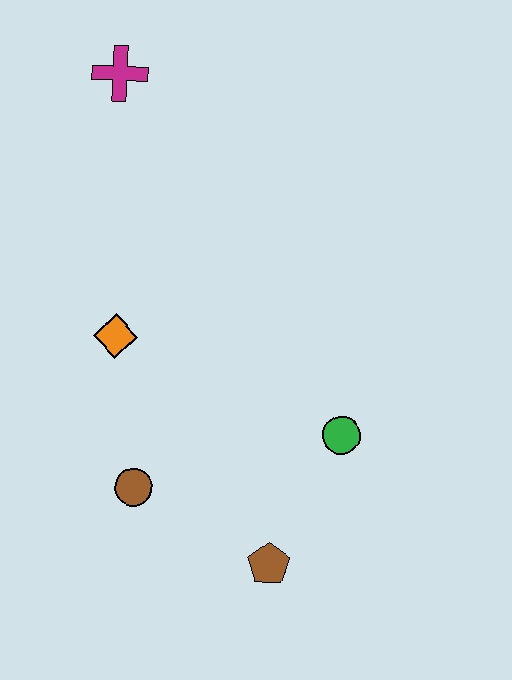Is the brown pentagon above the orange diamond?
No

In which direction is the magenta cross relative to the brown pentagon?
The magenta cross is above the brown pentagon.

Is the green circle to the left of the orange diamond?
No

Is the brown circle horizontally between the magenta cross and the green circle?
Yes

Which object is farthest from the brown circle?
The magenta cross is farthest from the brown circle.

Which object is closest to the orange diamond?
The brown circle is closest to the orange diamond.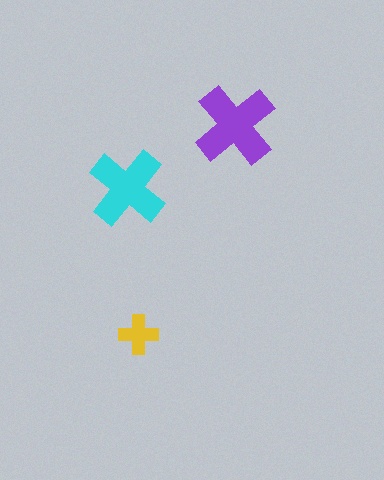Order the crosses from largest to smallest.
the purple one, the cyan one, the yellow one.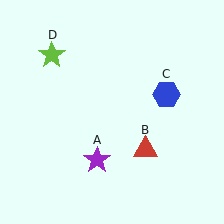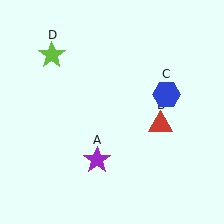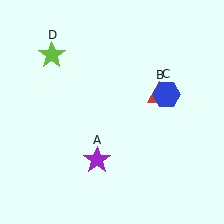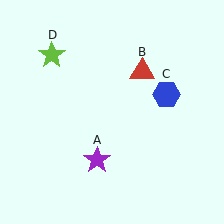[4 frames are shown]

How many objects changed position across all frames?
1 object changed position: red triangle (object B).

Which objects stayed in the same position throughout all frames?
Purple star (object A) and blue hexagon (object C) and lime star (object D) remained stationary.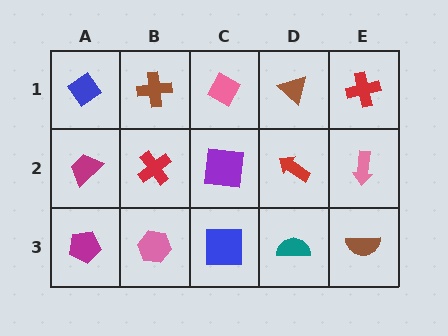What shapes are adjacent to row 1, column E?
A pink arrow (row 2, column E), a brown triangle (row 1, column D).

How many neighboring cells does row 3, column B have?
3.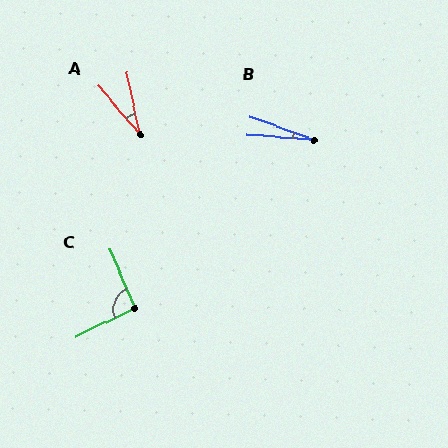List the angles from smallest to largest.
B (16°), A (28°), C (93°).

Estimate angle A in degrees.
Approximately 28 degrees.